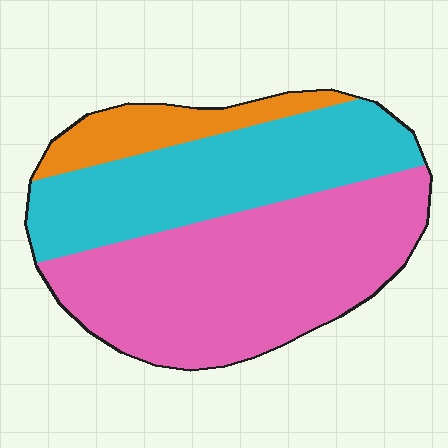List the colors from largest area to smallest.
From largest to smallest: pink, cyan, orange.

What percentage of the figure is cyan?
Cyan covers 36% of the figure.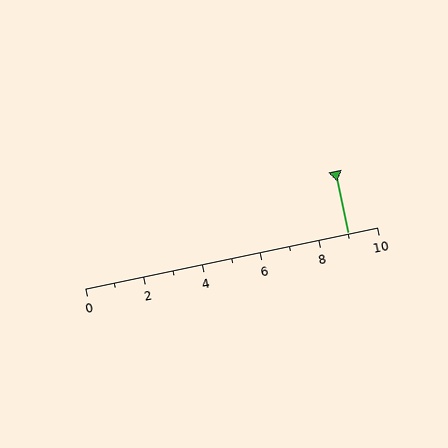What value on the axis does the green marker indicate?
The marker indicates approximately 9.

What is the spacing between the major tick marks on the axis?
The major ticks are spaced 2 apart.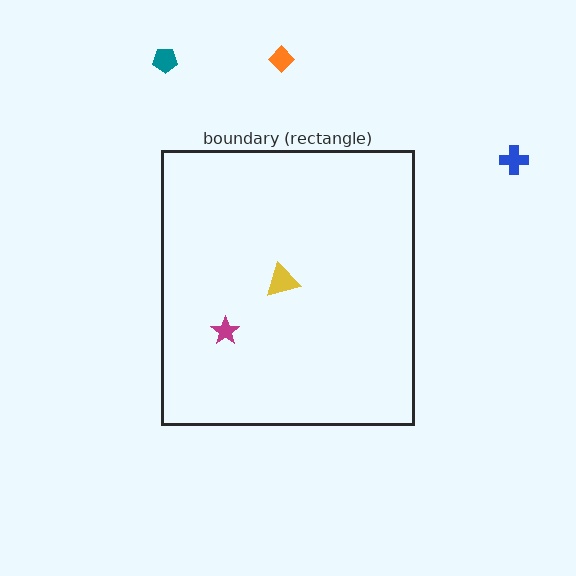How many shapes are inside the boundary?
2 inside, 3 outside.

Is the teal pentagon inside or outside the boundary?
Outside.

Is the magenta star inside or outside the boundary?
Inside.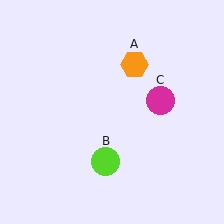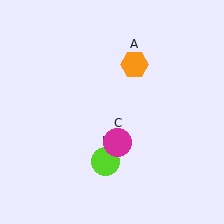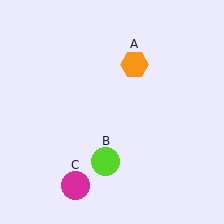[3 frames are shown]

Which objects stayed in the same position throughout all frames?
Orange hexagon (object A) and lime circle (object B) remained stationary.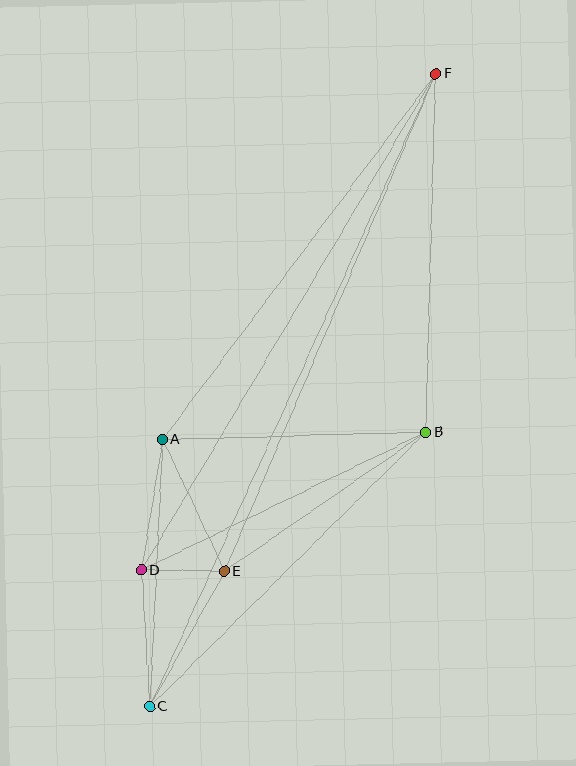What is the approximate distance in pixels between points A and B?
The distance between A and B is approximately 263 pixels.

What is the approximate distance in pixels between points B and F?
The distance between B and F is approximately 358 pixels.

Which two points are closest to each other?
Points D and E are closest to each other.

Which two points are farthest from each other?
Points C and F are farthest from each other.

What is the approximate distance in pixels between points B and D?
The distance between B and D is approximately 316 pixels.